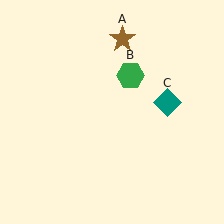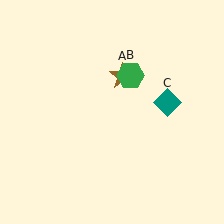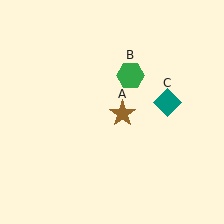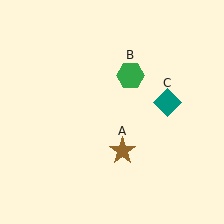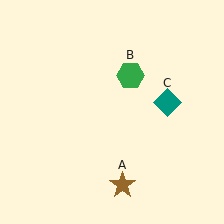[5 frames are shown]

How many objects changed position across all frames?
1 object changed position: brown star (object A).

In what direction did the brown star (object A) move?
The brown star (object A) moved down.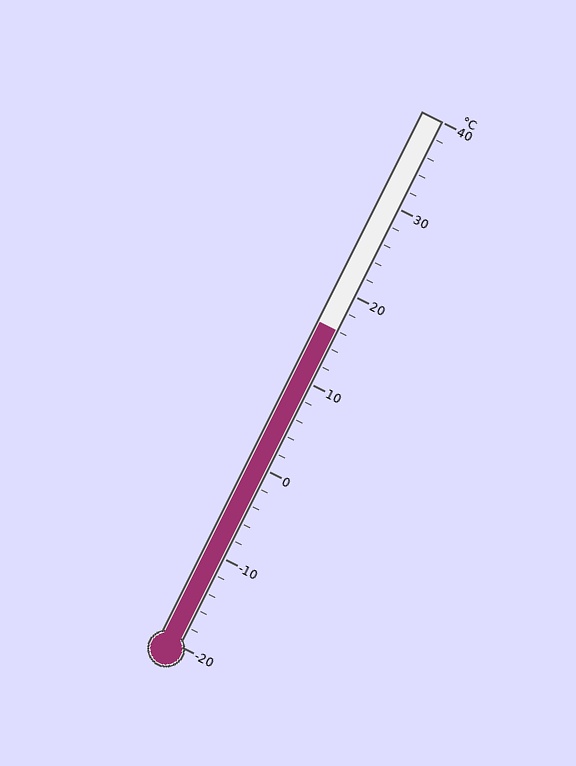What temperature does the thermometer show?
The thermometer shows approximately 16°C.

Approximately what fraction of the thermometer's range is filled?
The thermometer is filled to approximately 60% of its range.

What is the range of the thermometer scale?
The thermometer scale ranges from -20°C to 40°C.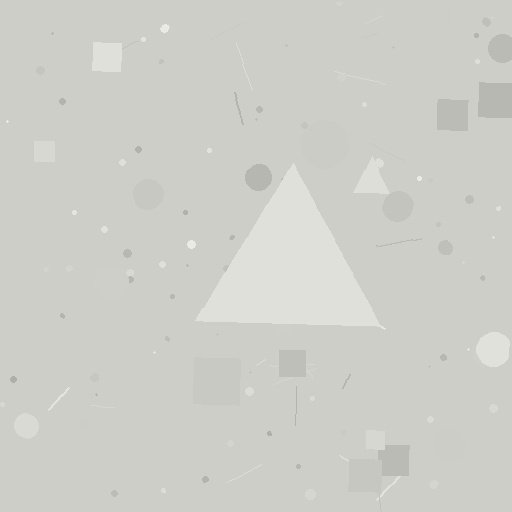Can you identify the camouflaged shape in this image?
The camouflaged shape is a triangle.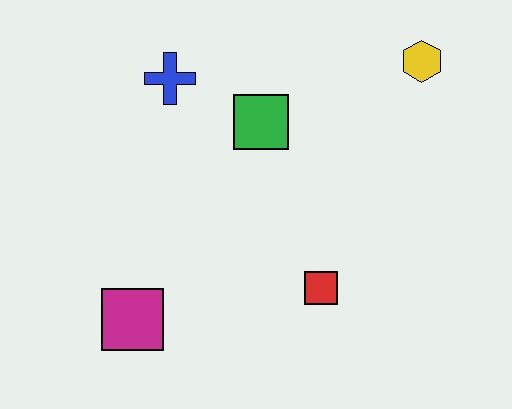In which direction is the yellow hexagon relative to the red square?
The yellow hexagon is above the red square.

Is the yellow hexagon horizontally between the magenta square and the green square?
No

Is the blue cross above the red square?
Yes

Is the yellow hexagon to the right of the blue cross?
Yes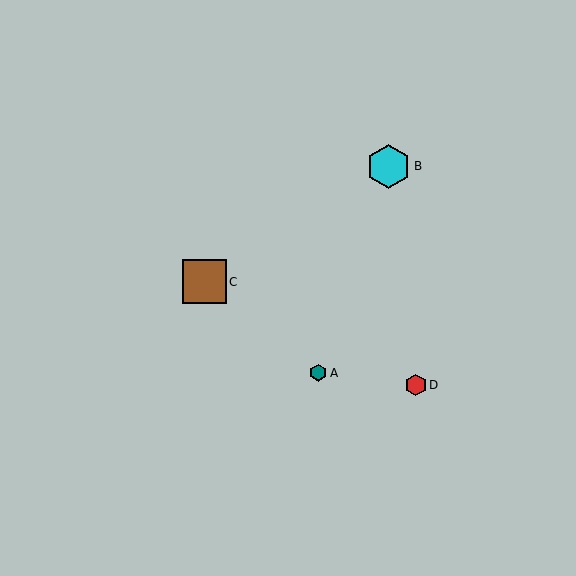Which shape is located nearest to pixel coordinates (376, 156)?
The cyan hexagon (labeled B) at (389, 166) is nearest to that location.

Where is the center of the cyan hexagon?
The center of the cyan hexagon is at (389, 166).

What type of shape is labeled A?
Shape A is a teal hexagon.